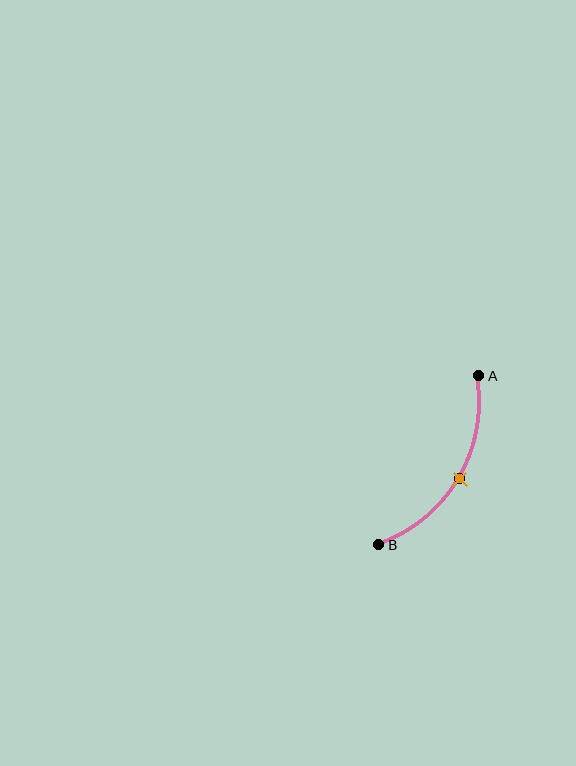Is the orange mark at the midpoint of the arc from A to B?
Yes. The orange mark lies on the arc at equal arc-length from both A and B — it is the arc midpoint.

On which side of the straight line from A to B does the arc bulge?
The arc bulges to the right of the straight line connecting A and B.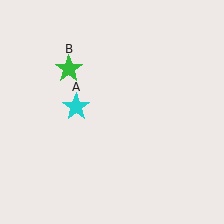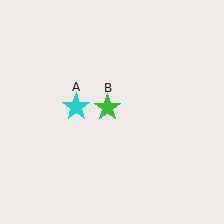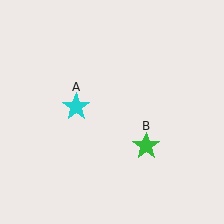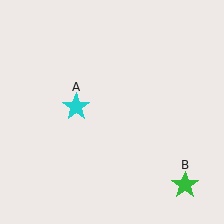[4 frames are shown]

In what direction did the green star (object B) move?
The green star (object B) moved down and to the right.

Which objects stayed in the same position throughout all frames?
Cyan star (object A) remained stationary.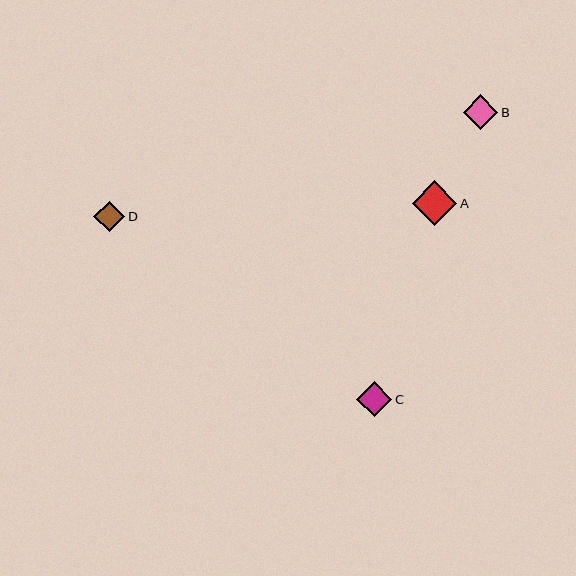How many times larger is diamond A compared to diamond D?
Diamond A is approximately 1.4 times the size of diamond D.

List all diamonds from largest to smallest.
From largest to smallest: A, C, B, D.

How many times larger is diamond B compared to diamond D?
Diamond B is approximately 1.1 times the size of diamond D.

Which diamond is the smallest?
Diamond D is the smallest with a size of approximately 31 pixels.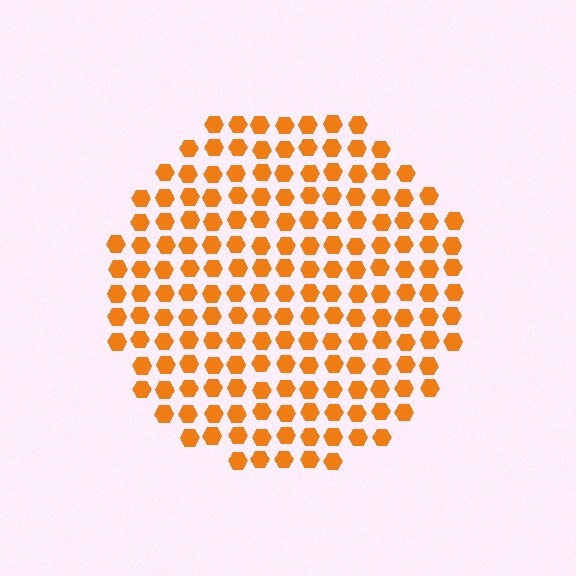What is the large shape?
The large shape is a circle.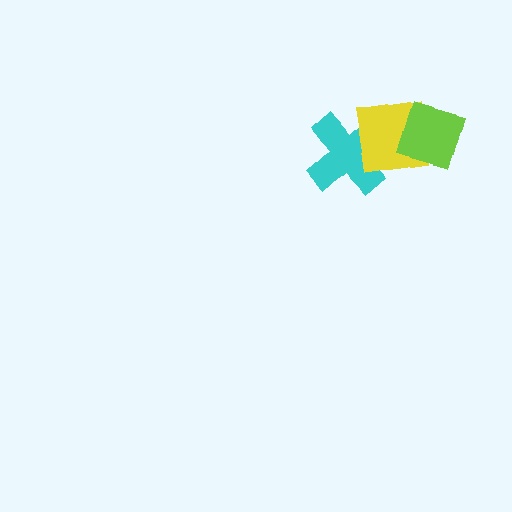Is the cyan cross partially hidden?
Yes, it is partially covered by another shape.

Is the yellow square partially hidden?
Yes, it is partially covered by another shape.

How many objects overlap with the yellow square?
2 objects overlap with the yellow square.